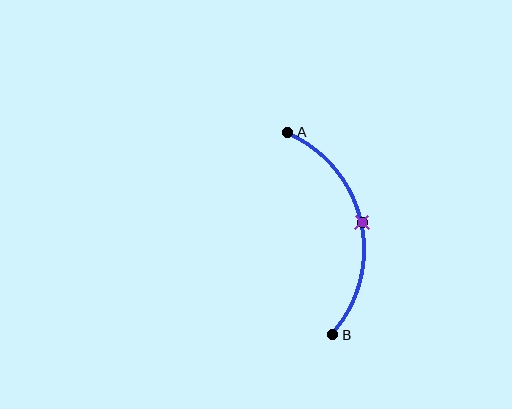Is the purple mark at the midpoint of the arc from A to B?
Yes. The purple mark lies on the arc at equal arc-length from both A and B — it is the arc midpoint.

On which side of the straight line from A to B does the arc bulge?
The arc bulges to the right of the straight line connecting A and B.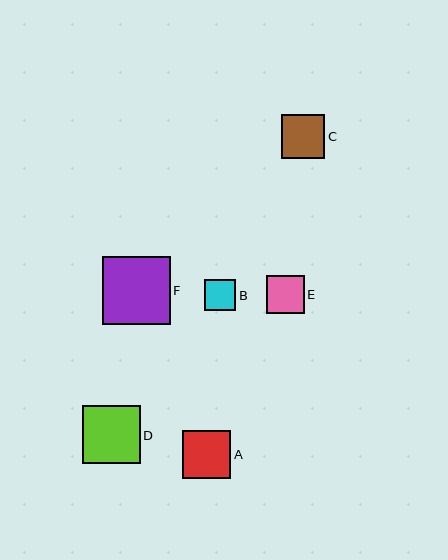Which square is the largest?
Square F is the largest with a size of approximately 67 pixels.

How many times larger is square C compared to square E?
Square C is approximately 1.2 times the size of square E.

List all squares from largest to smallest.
From largest to smallest: F, D, A, C, E, B.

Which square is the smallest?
Square B is the smallest with a size of approximately 32 pixels.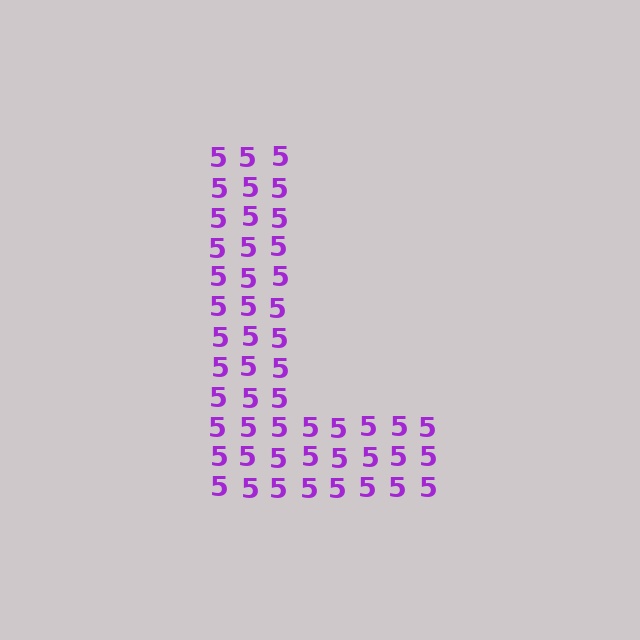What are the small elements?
The small elements are digit 5's.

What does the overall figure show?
The overall figure shows the letter L.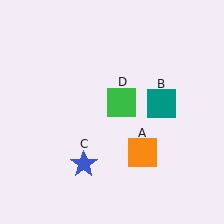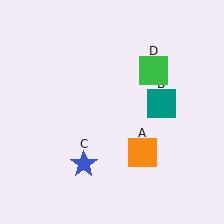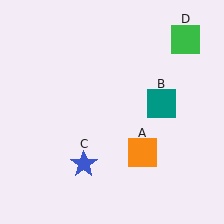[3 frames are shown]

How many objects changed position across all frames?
1 object changed position: green square (object D).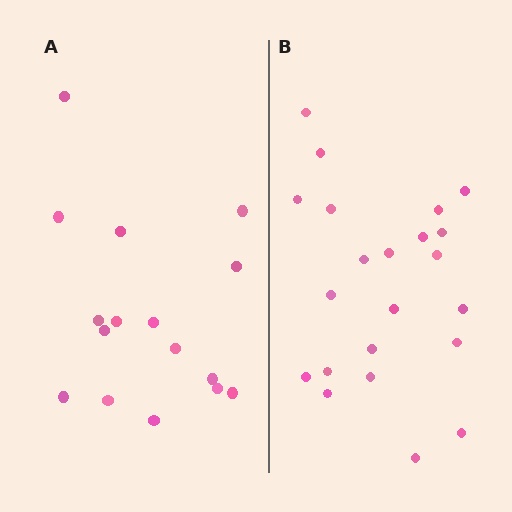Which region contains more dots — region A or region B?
Region B (the right region) has more dots.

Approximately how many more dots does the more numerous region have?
Region B has about 6 more dots than region A.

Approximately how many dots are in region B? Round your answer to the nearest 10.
About 20 dots. (The exact count is 22, which rounds to 20.)